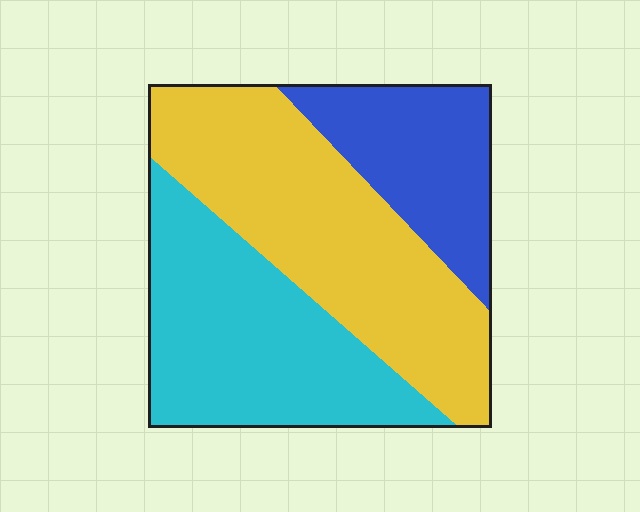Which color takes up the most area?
Yellow, at roughly 45%.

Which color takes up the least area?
Blue, at roughly 20%.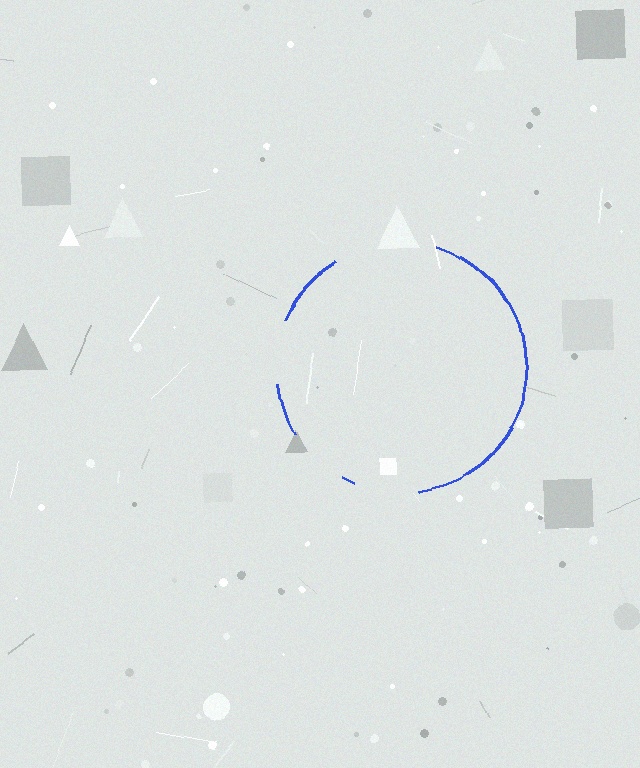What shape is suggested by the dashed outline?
The dashed outline suggests a circle.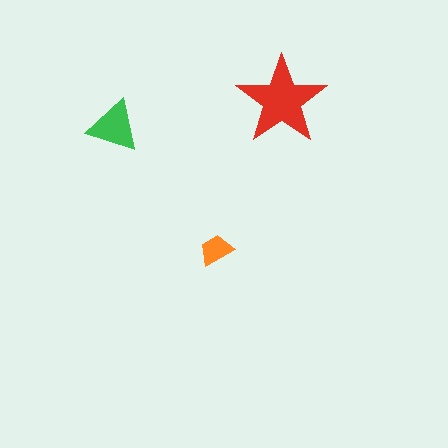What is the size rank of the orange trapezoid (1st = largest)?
3rd.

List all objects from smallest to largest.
The orange trapezoid, the green triangle, the red star.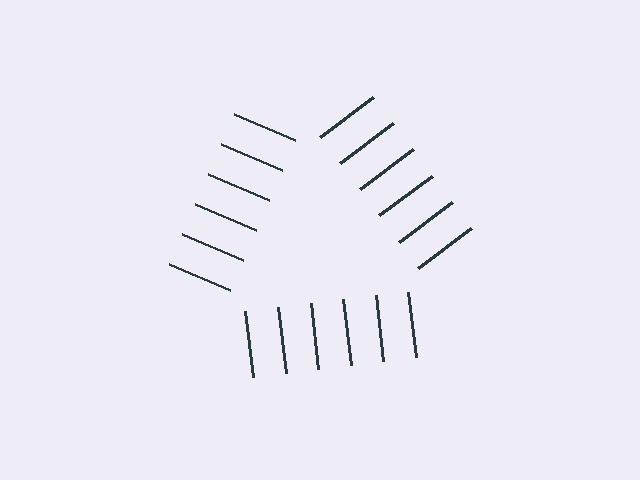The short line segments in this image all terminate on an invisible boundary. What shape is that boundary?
An illusory triangle — the line segments terminate on its edges but no continuous stroke is drawn.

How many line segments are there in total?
18 — 6 along each of the 3 edges.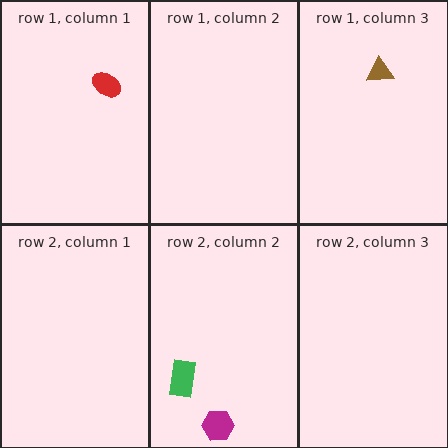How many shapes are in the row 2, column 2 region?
2.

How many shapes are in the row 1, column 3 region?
1.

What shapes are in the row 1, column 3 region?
The brown triangle.